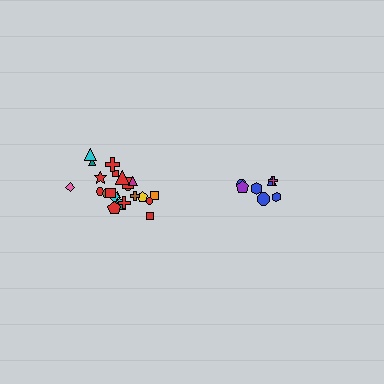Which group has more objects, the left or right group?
The left group.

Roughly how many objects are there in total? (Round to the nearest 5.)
Roughly 30 objects in total.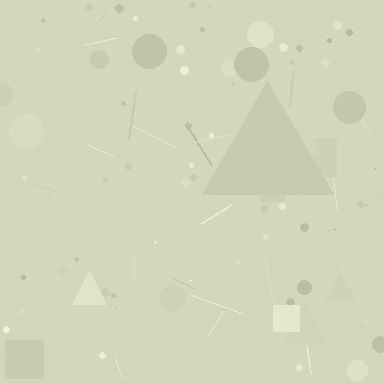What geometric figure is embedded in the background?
A triangle is embedded in the background.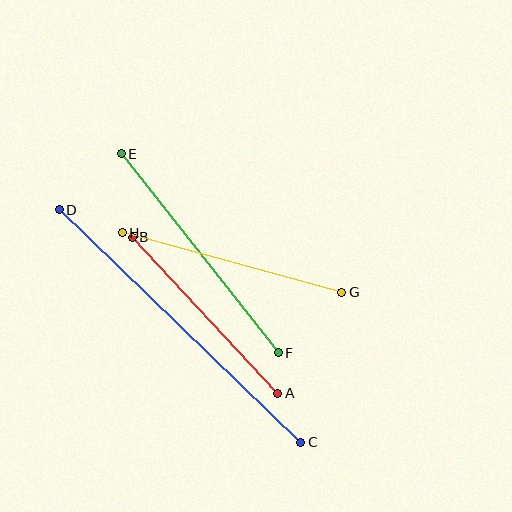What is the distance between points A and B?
The distance is approximately 213 pixels.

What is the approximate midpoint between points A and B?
The midpoint is at approximately (205, 315) pixels.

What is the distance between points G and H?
The distance is approximately 227 pixels.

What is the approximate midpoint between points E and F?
The midpoint is at approximately (200, 253) pixels.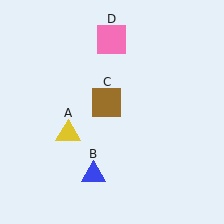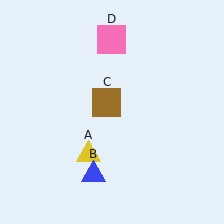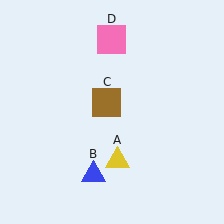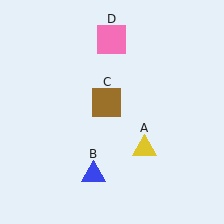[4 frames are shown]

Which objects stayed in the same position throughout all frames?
Blue triangle (object B) and brown square (object C) and pink square (object D) remained stationary.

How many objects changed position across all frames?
1 object changed position: yellow triangle (object A).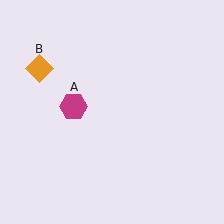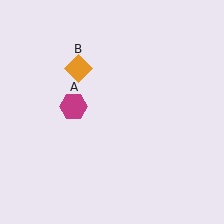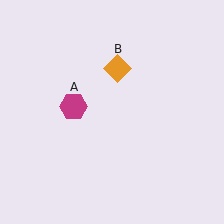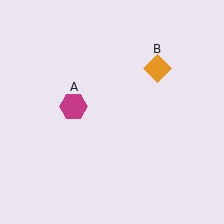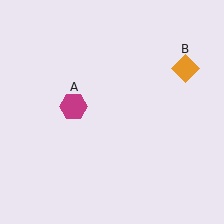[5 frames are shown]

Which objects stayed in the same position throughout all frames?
Magenta hexagon (object A) remained stationary.